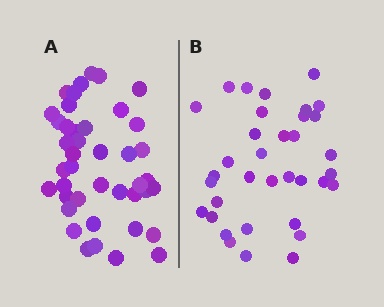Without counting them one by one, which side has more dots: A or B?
Region A (the left region) has more dots.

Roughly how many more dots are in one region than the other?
Region A has roughly 8 or so more dots than region B.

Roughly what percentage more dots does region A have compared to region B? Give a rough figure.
About 20% more.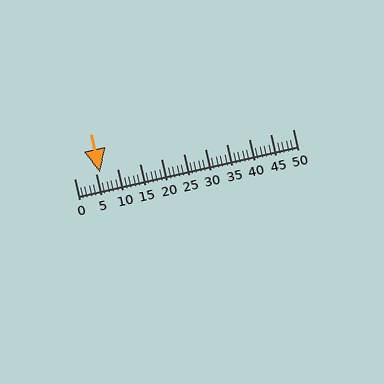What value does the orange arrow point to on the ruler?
The orange arrow points to approximately 6.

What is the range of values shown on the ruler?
The ruler shows values from 0 to 50.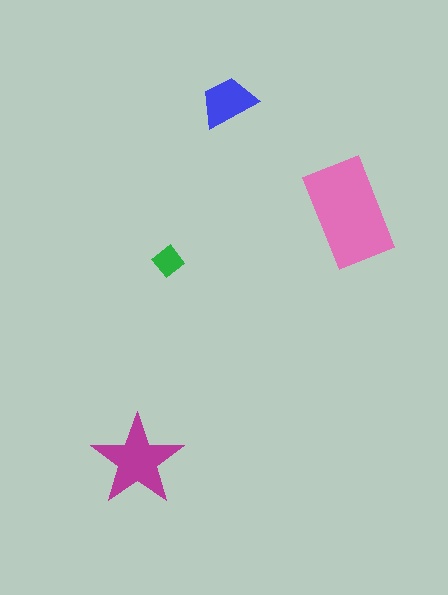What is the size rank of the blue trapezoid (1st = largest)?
3rd.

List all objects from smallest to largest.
The green diamond, the blue trapezoid, the magenta star, the pink rectangle.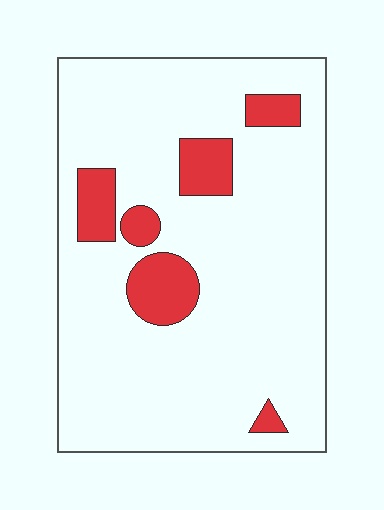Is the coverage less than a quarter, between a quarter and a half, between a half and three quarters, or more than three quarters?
Less than a quarter.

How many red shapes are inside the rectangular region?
6.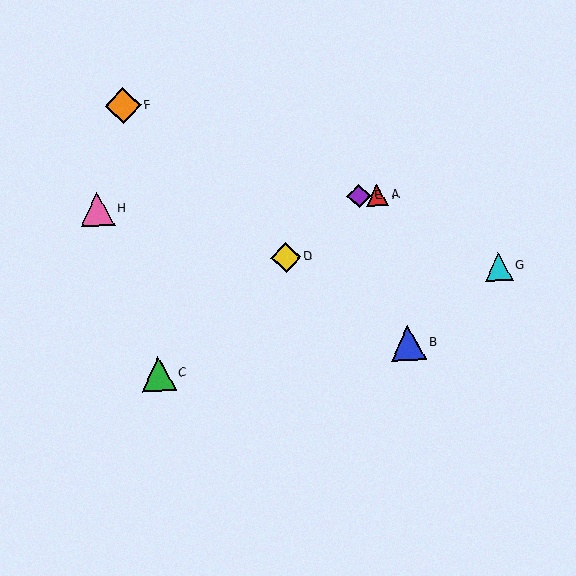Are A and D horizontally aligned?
No, A is at y≈195 and D is at y≈257.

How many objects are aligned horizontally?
3 objects (A, E, H) are aligned horizontally.